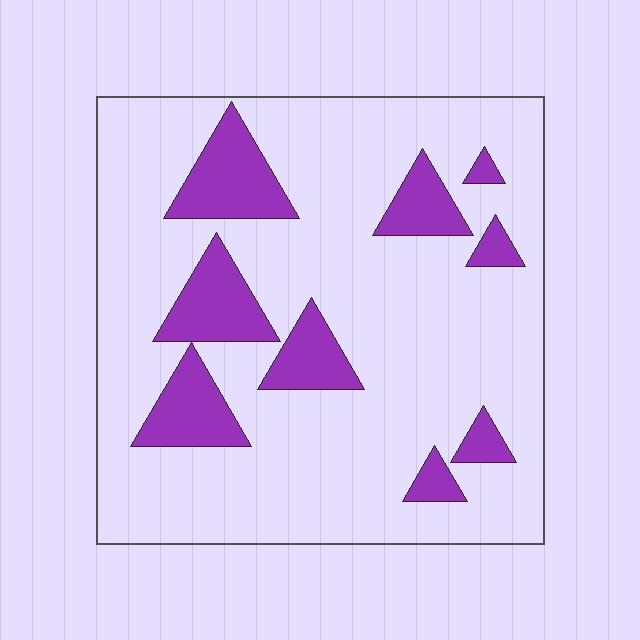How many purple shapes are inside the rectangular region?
9.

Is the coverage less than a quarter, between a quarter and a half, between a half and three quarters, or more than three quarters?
Less than a quarter.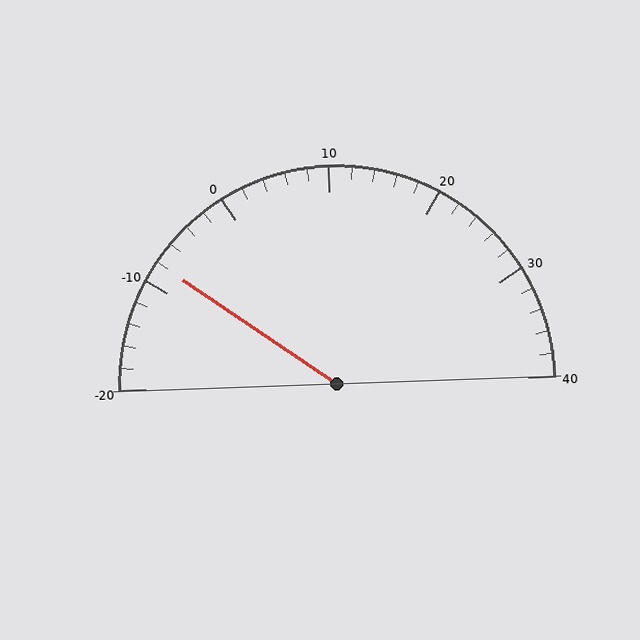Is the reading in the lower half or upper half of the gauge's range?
The reading is in the lower half of the range (-20 to 40).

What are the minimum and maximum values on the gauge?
The gauge ranges from -20 to 40.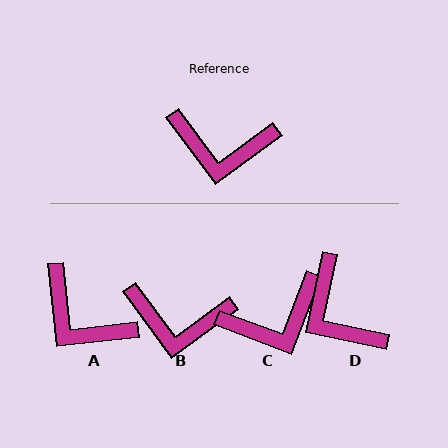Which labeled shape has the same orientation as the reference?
B.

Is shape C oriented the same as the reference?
No, it is off by about 33 degrees.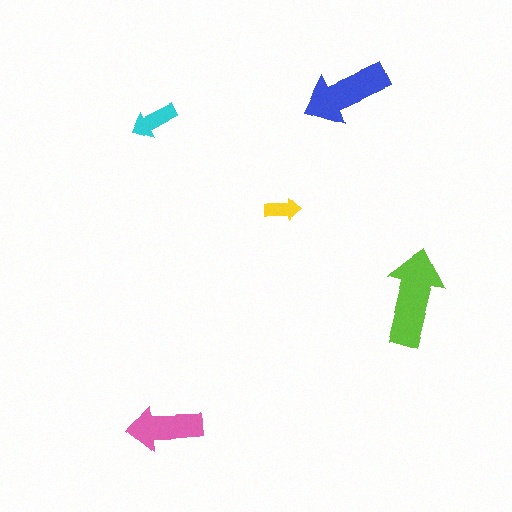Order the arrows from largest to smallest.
the lime one, the blue one, the pink one, the cyan one, the yellow one.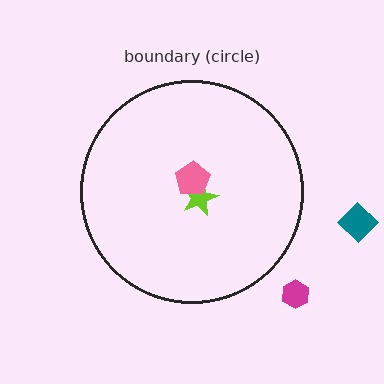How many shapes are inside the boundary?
2 inside, 2 outside.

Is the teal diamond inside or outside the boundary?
Outside.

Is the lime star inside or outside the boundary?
Inside.